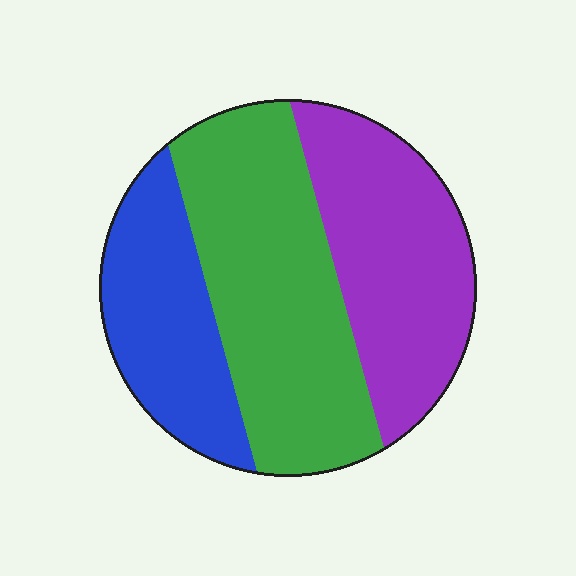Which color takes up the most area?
Green, at roughly 40%.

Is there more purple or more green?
Green.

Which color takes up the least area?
Blue, at roughly 25%.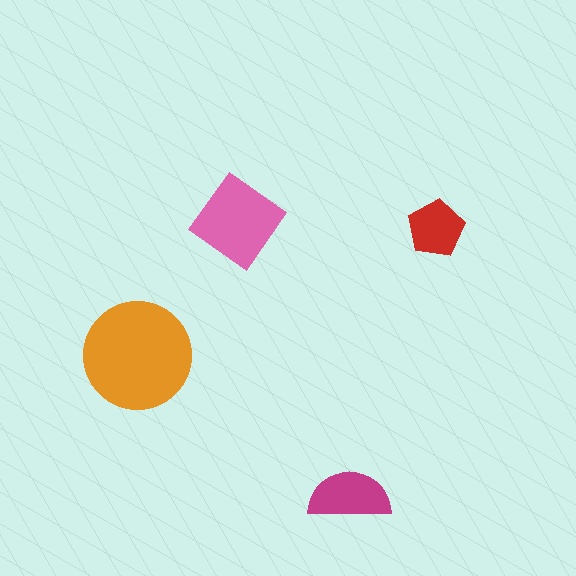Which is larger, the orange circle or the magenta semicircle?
The orange circle.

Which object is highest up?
The pink diamond is topmost.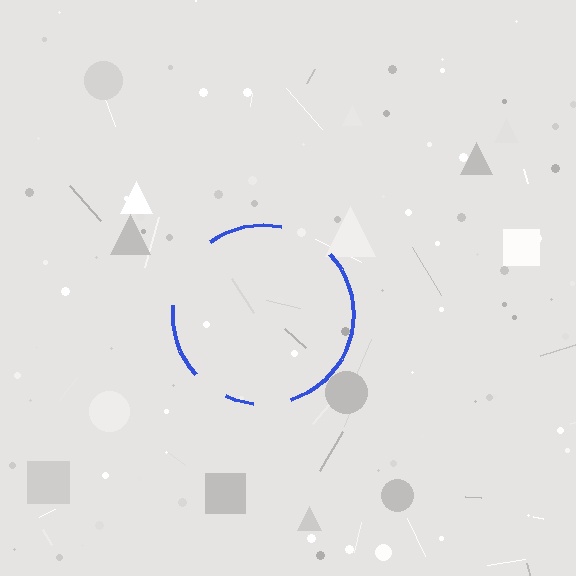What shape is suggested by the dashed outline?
The dashed outline suggests a circle.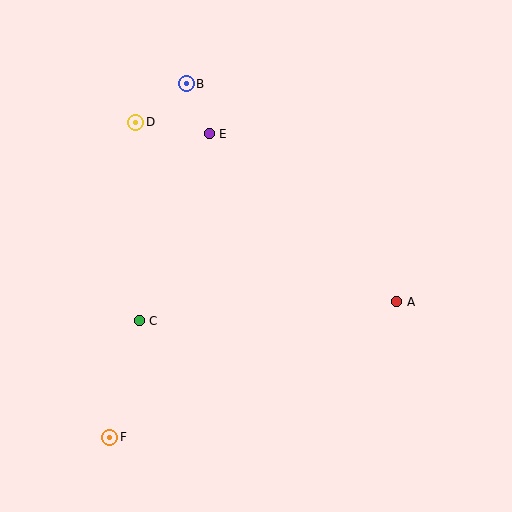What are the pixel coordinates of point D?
Point D is at (136, 122).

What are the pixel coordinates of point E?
Point E is at (209, 134).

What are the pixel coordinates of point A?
Point A is at (397, 302).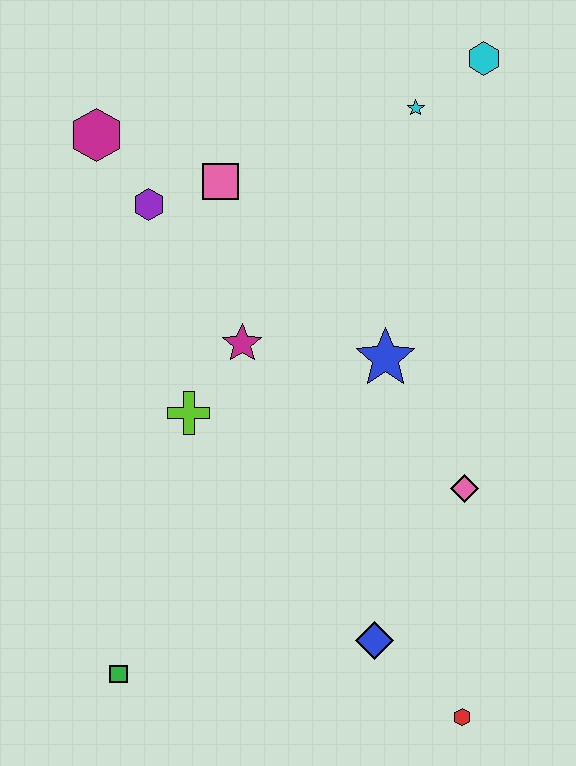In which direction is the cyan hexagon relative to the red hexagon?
The cyan hexagon is above the red hexagon.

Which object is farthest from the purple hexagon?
The red hexagon is farthest from the purple hexagon.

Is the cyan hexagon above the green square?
Yes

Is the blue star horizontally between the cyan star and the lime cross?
Yes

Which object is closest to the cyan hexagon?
The cyan star is closest to the cyan hexagon.